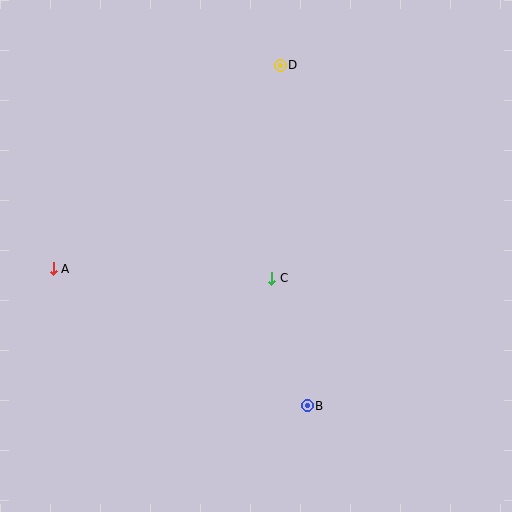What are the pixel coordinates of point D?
Point D is at (280, 65).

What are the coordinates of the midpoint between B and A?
The midpoint between B and A is at (180, 337).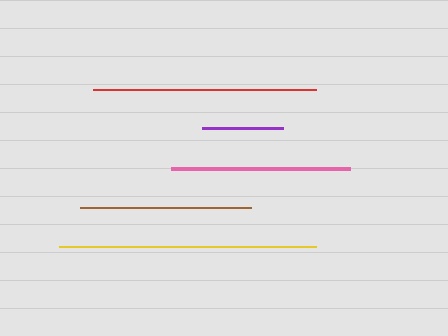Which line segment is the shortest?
The purple line is the shortest at approximately 82 pixels.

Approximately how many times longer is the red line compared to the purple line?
The red line is approximately 2.7 times the length of the purple line.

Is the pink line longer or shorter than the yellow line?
The yellow line is longer than the pink line.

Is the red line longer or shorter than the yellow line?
The yellow line is longer than the red line.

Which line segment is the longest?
The yellow line is the longest at approximately 258 pixels.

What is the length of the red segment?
The red segment is approximately 224 pixels long.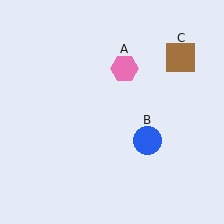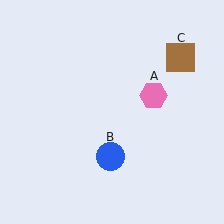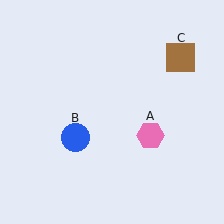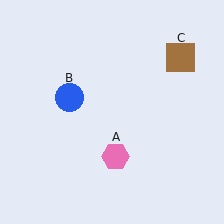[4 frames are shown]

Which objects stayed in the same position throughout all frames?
Brown square (object C) remained stationary.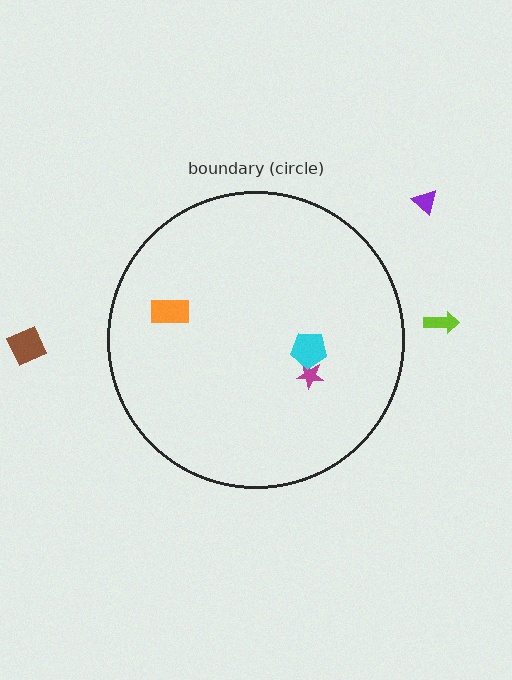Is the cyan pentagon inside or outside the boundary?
Inside.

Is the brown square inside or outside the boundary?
Outside.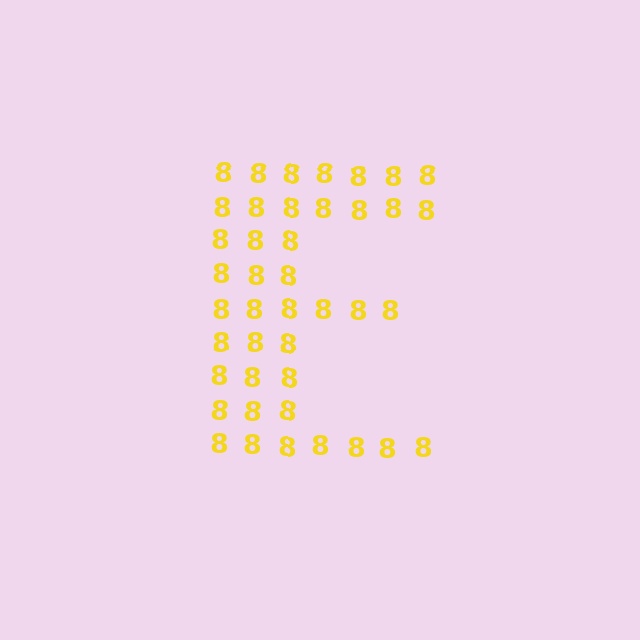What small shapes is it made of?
It is made of small digit 8's.